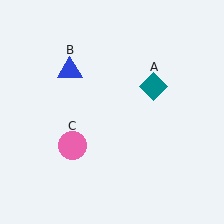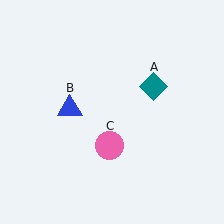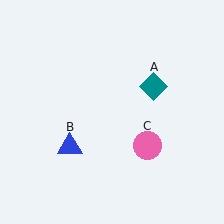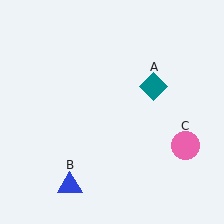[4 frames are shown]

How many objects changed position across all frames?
2 objects changed position: blue triangle (object B), pink circle (object C).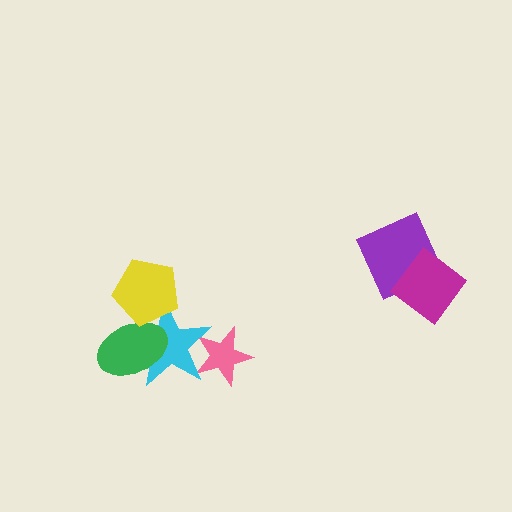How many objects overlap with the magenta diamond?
1 object overlaps with the magenta diamond.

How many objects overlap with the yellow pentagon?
2 objects overlap with the yellow pentagon.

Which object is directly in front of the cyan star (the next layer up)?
The green ellipse is directly in front of the cyan star.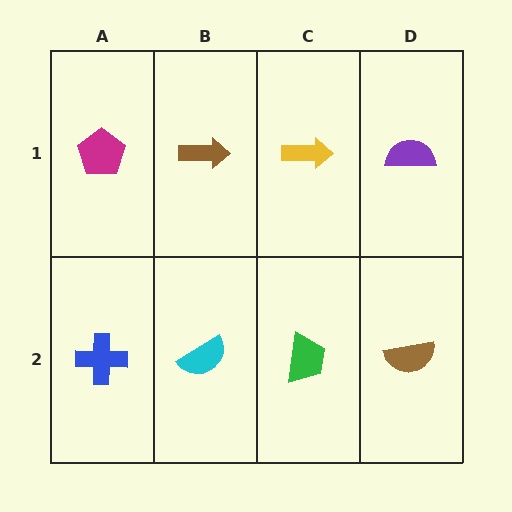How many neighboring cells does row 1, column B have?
3.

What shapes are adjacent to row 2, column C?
A yellow arrow (row 1, column C), a cyan semicircle (row 2, column B), a brown semicircle (row 2, column D).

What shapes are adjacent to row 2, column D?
A purple semicircle (row 1, column D), a green trapezoid (row 2, column C).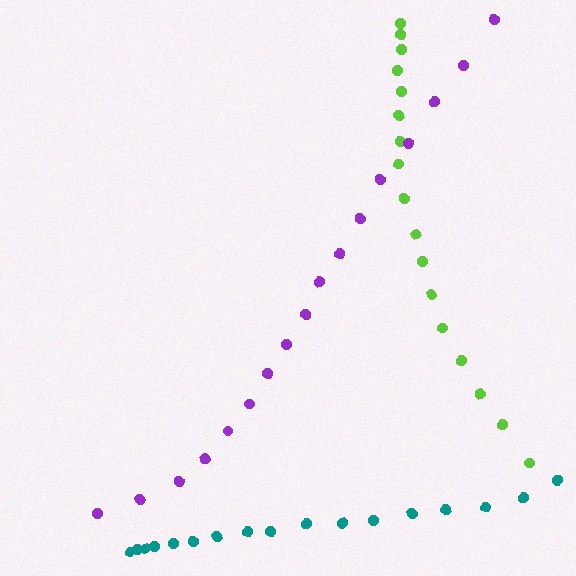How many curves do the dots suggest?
There are 3 distinct paths.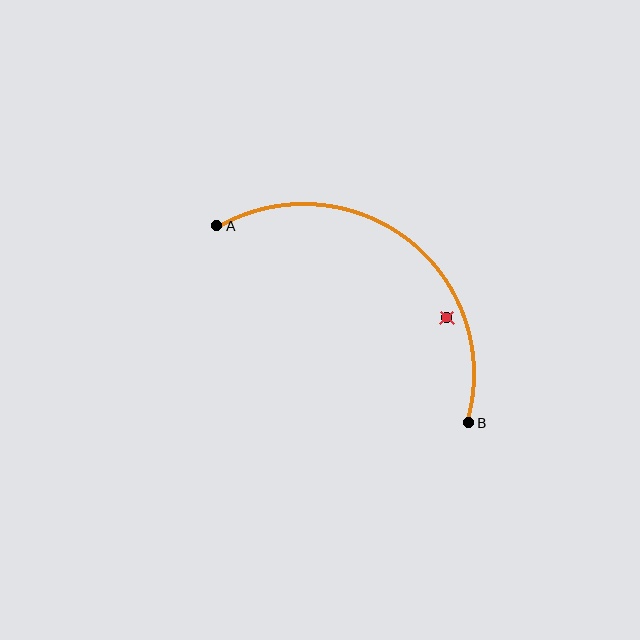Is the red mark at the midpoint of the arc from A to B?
No — the red mark does not lie on the arc at all. It sits slightly inside the curve.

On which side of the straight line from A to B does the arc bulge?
The arc bulges above and to the right of the straight line connecting A and B.